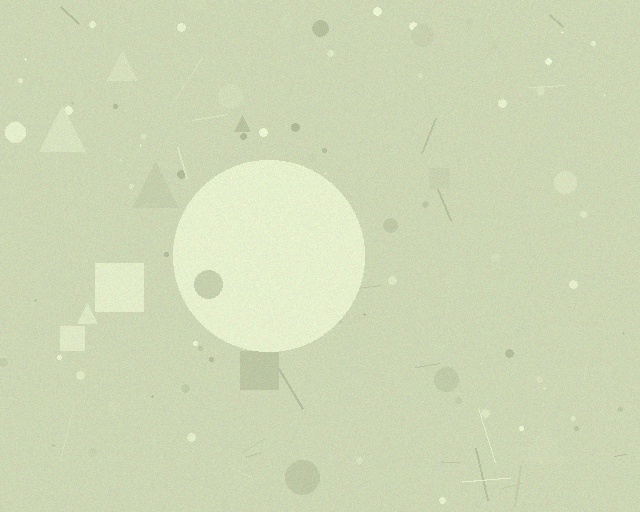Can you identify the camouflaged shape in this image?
The camouflaged shape is a circle.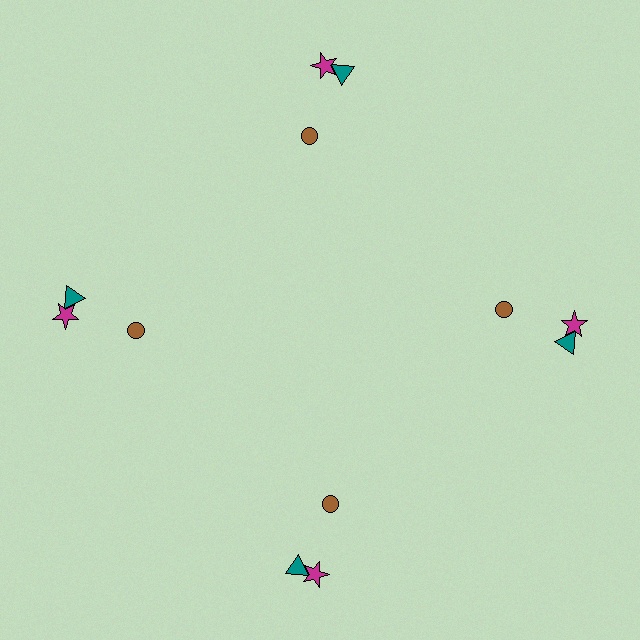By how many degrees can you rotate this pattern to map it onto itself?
The pattern maps onto itself every 90 degrees of rotation.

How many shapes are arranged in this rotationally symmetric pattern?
There are 12 shapes, arranged in 4 groups of 3.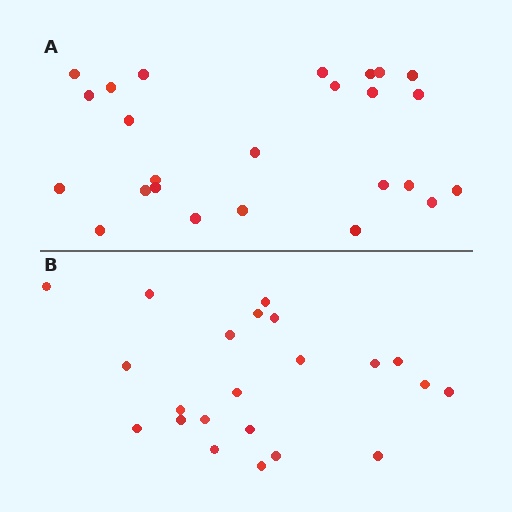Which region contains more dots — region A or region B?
Region A (the top region) has more dots.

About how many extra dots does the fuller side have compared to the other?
Region A has just a few more — roughly 2 or 3 more dots than region B.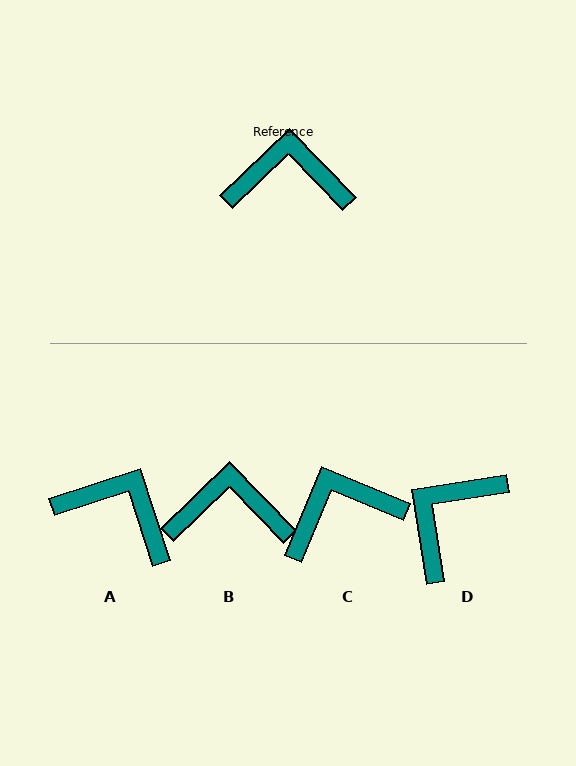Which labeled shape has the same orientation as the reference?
B.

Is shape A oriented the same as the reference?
No, it is off by about 26 degrees.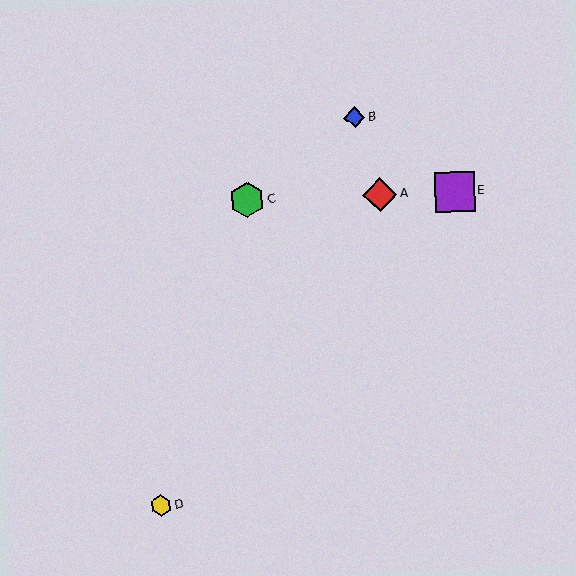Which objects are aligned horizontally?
Objects A, C, E are aligned horizontally.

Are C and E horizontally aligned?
Yes, both are at y≈200.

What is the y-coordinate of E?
Object E is at y≈192.